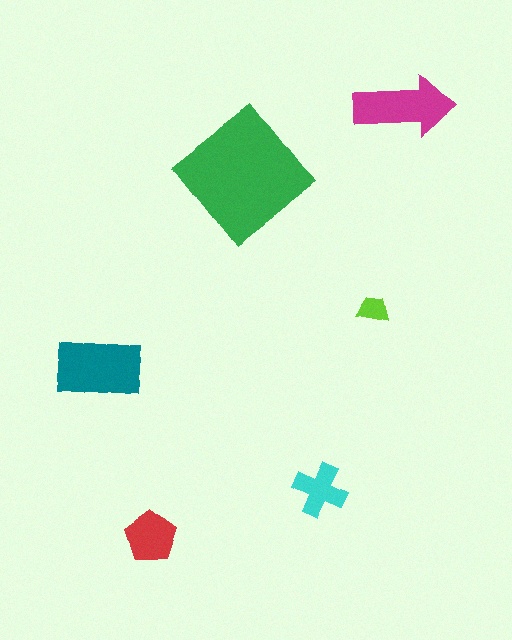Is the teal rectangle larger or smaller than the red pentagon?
Larger.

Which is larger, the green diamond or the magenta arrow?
The green diamond.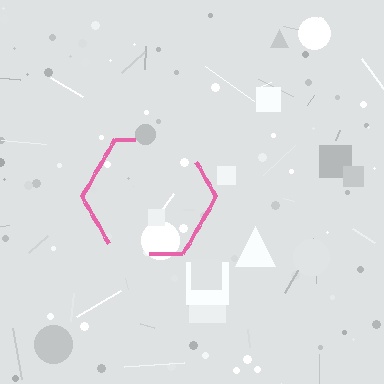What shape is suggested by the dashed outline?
The dashed outline suggests a hexagon.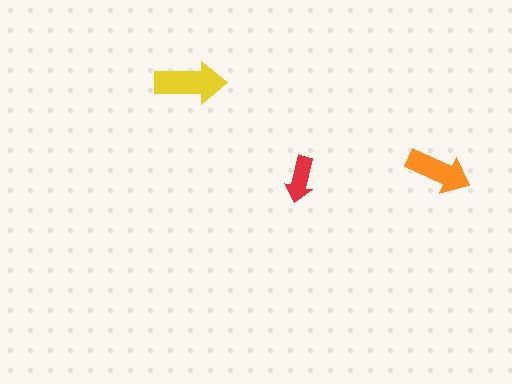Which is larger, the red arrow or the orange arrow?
The orange one.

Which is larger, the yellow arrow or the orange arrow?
The yellow one.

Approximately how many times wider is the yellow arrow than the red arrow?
About 1.5 times wider.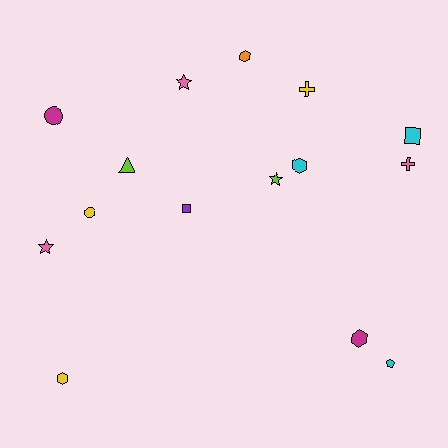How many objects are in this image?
There are 15 objects.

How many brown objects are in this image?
There are no brown objects.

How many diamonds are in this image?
There are no diamonds.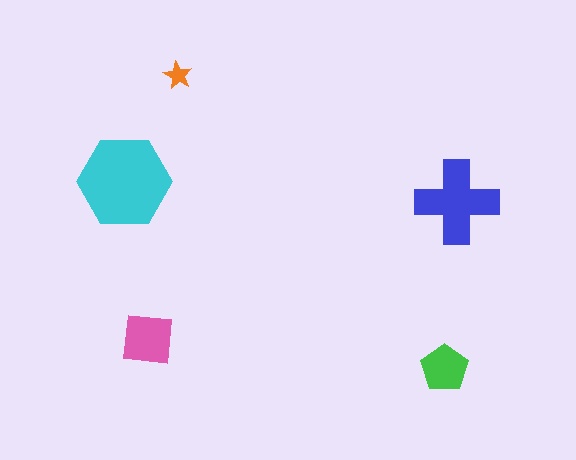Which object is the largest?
The cyan hexagon.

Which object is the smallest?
The orange star.